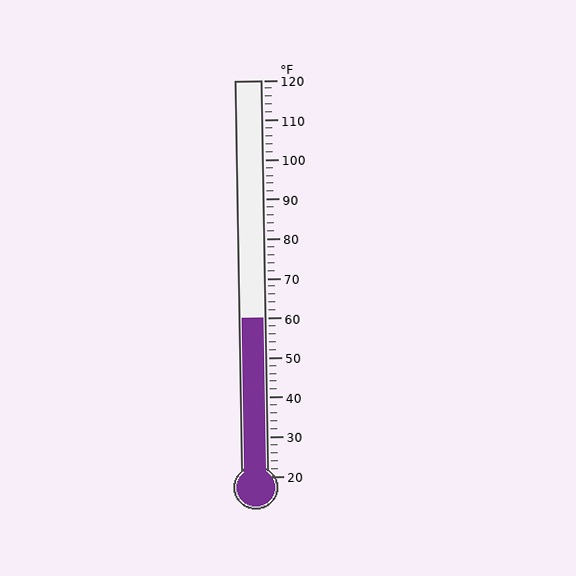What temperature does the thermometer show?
The thermometer shows approximately 60°F.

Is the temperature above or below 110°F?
The temperature is below 110°F.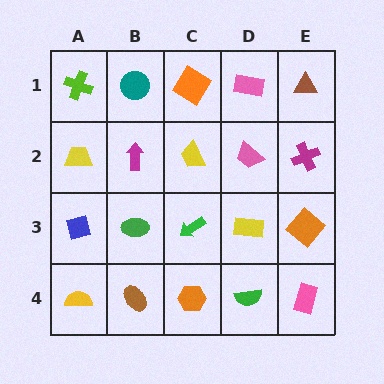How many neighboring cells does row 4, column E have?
2.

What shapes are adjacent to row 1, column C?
A yellow trapezoid (row 2, column C), a teal circle (row 1, column B), a pink rectangle (row 1, column D).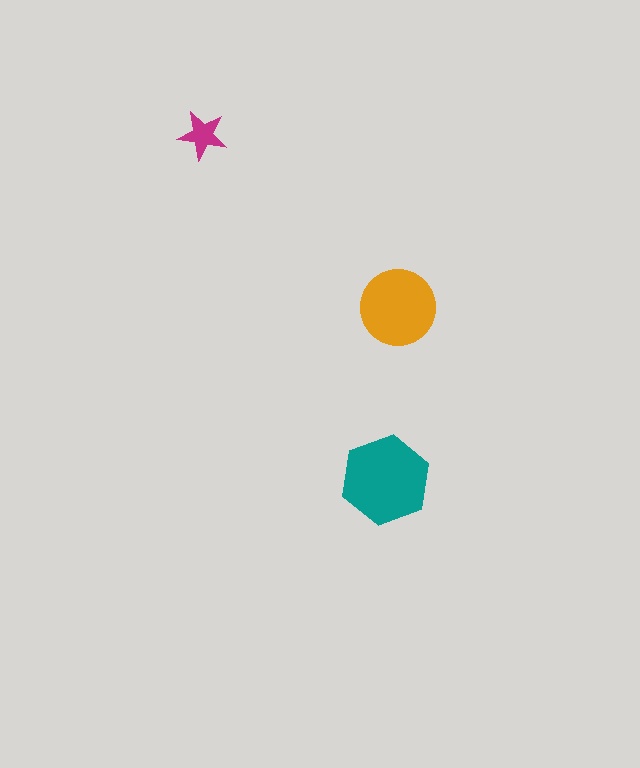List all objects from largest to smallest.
The teal hexagon, the orange circle, the magenta star.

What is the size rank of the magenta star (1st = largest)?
3rd.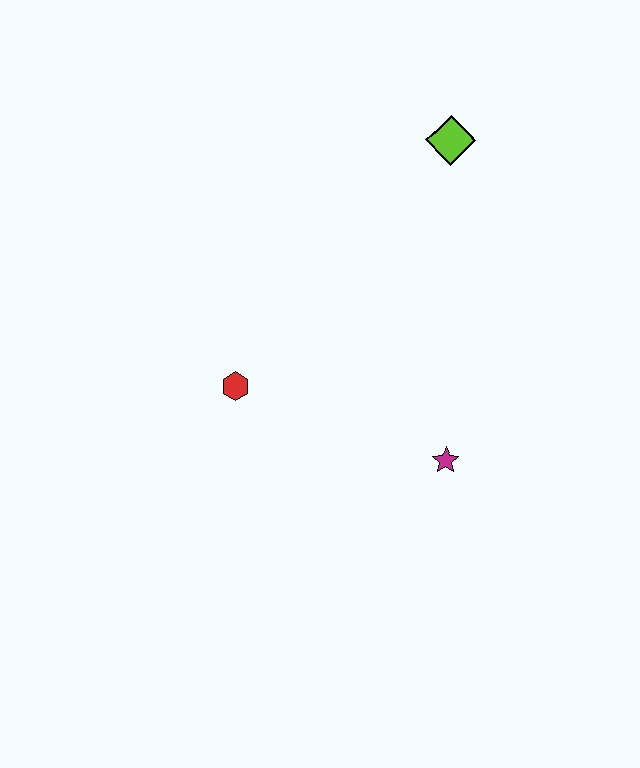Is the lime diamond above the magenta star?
Yes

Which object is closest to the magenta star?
The red hexagon is closest to the magenta star.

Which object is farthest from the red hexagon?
The lime diamond is farthest from the red hexagon.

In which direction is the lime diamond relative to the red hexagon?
The lime diamond is above the red hexagon.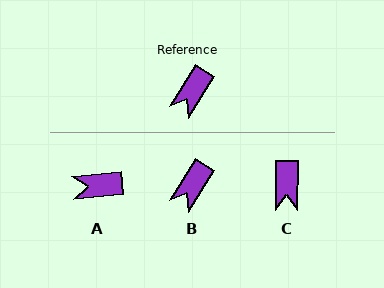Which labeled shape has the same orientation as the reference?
B.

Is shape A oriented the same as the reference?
No, it is off by about 52 degrees.